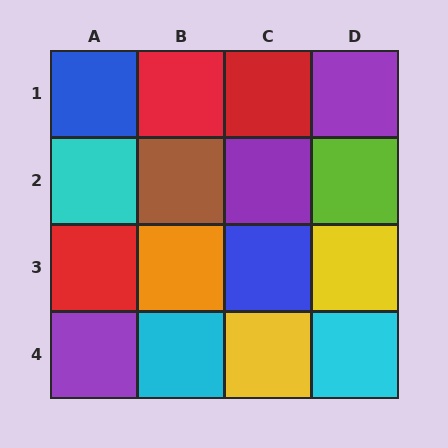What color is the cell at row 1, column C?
Red.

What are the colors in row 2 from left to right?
Cyan, brown, purple, lime.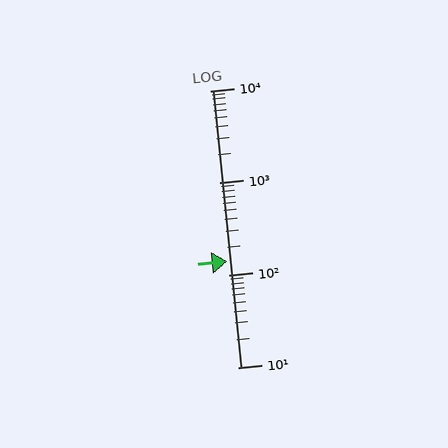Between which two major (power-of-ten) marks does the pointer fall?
The pointer is between 100 and 1000.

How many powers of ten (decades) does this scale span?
The scale spans 3 decades, from 10 to 10000.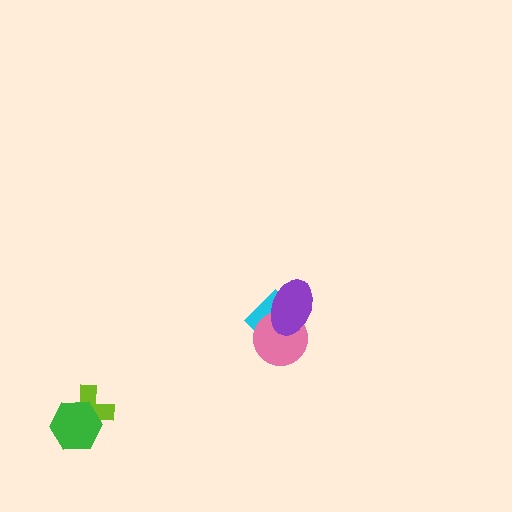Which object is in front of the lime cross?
The green hexagon is in front of the lime cross.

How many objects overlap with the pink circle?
2 objects overlap with the pink circle.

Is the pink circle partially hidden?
Yes, it is partially covered by another shape.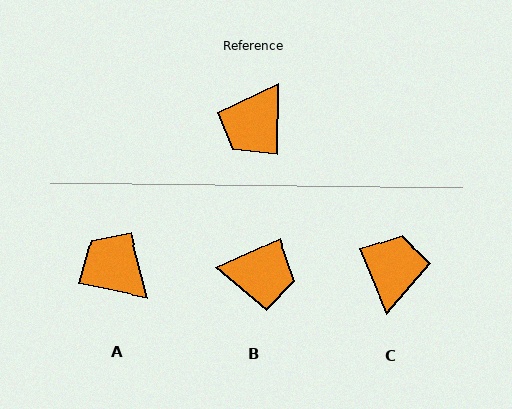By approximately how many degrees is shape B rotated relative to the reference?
Approximately 115 degrees counter-clockwise.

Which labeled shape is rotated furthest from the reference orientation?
C, about 156 degrees away.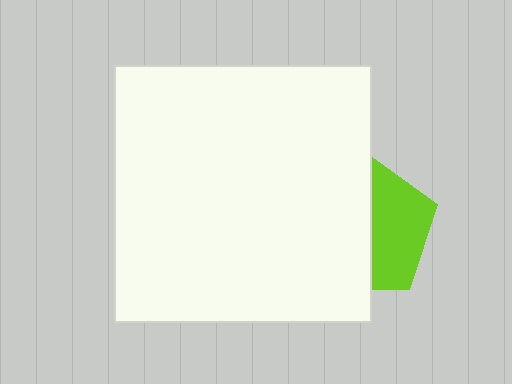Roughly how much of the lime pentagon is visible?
A small part of it is visible (roughly 44%).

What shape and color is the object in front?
The object in front is a white square.